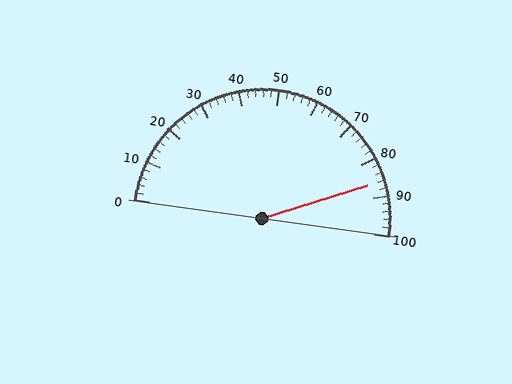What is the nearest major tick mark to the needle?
The nearest major tick mark is 90.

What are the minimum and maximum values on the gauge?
The gauge ranges from 0 to 100.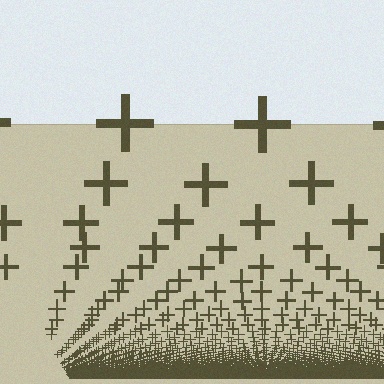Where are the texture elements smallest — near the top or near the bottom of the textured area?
Near the bottom.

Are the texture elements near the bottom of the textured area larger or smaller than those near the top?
Smaller. The gradient is inverted — elements near the bottom are smaller and denser.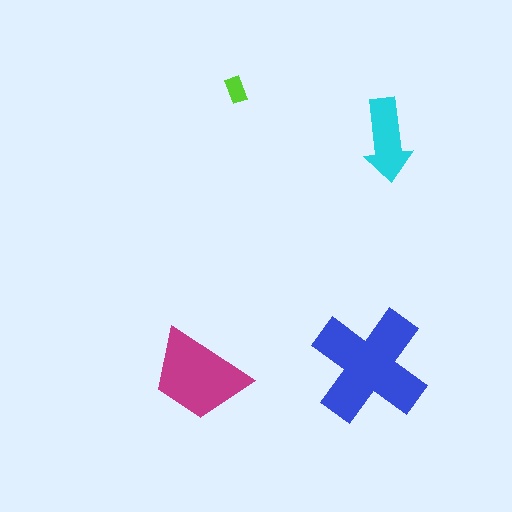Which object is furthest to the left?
The magenta trapezoid is leftmost.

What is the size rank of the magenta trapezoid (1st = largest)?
2nd.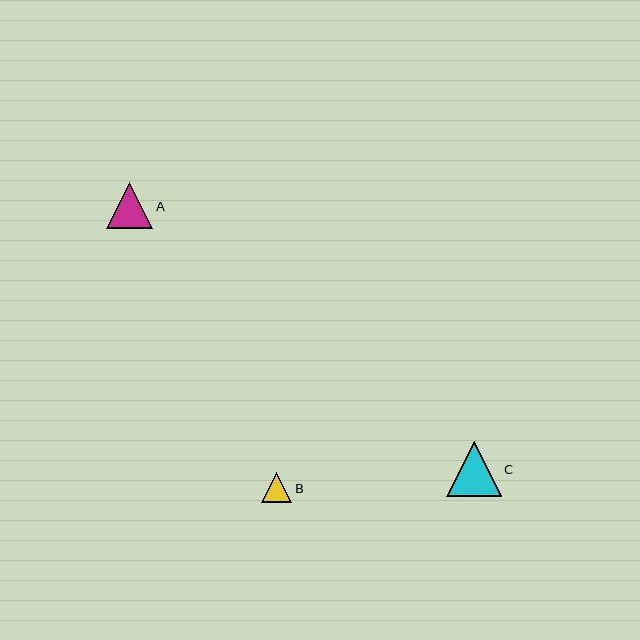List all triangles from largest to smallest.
From largest to smallest: C, A, B.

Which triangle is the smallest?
Triangle B is the smallest with a size of approximately 31 pixels.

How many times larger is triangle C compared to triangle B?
Triangle C is approximately 1.8 times the size of triangle B.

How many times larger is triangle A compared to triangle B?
Triangle A is approximately 1.5 times the size of triangle B.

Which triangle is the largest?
Triangle C is the largest with a size of approximately 54 pixels.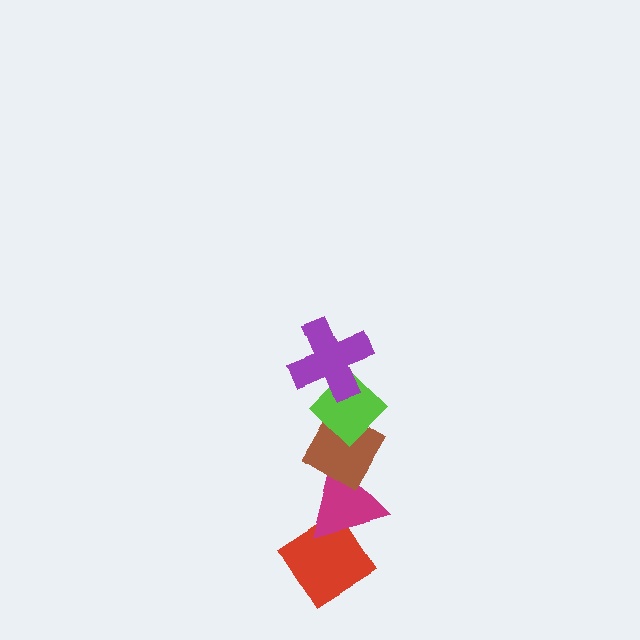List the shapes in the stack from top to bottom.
From top to bottom: the purple cross, the lime diamond, the brown diamond, the magenta triangle, the red diamond.